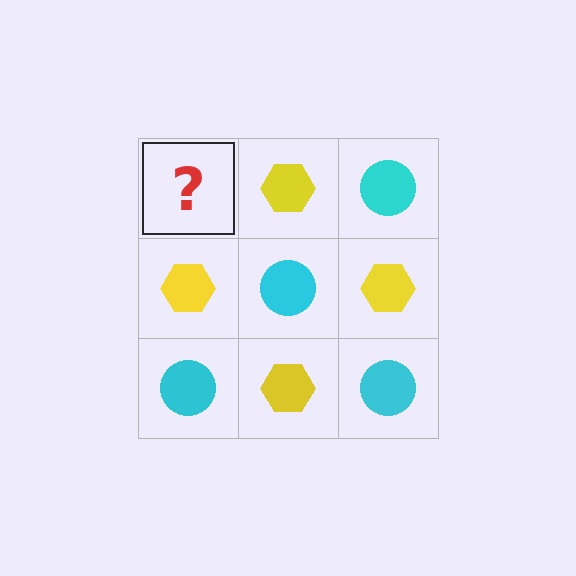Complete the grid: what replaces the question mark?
The question mark should be replaced with a cyan circle.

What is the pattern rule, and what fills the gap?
The rule is that it alternates cyan circle and yellow hexagon in a checkerboard pattern. The gap should be filled with a cyan circle.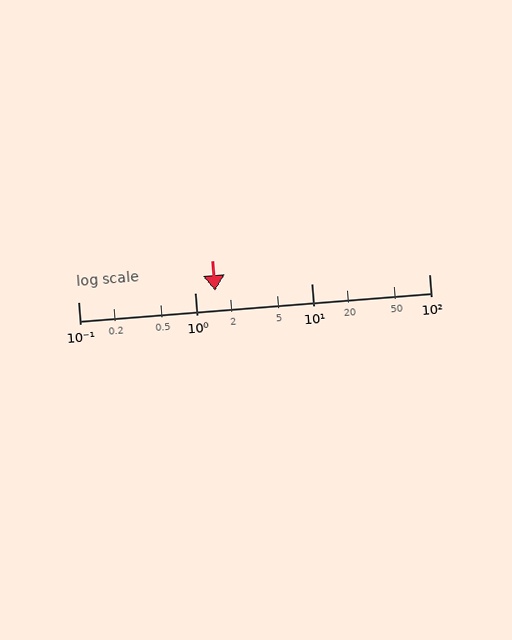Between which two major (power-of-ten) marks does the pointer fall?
The pointer is between 1 and 10.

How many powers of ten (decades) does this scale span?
The scale spans 3 decades, from 0.1 to 100.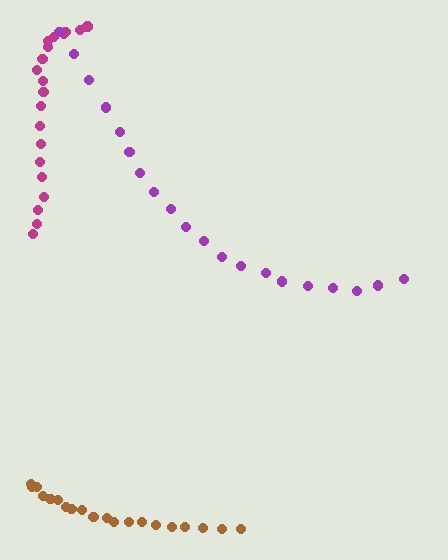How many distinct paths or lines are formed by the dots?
There are 3 distinct paths.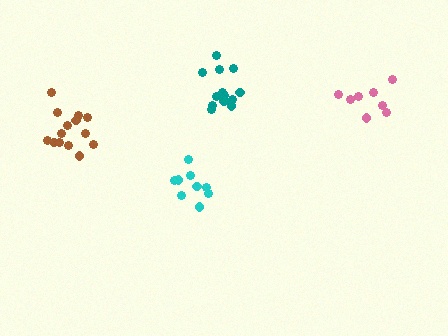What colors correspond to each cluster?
The clusters are colored: cyan, teal, brown, pink.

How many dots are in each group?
Group 1: 9 dots, Group 2: 13 dots, Group 3: 14 dots, Group 4: 8 dots (44 total).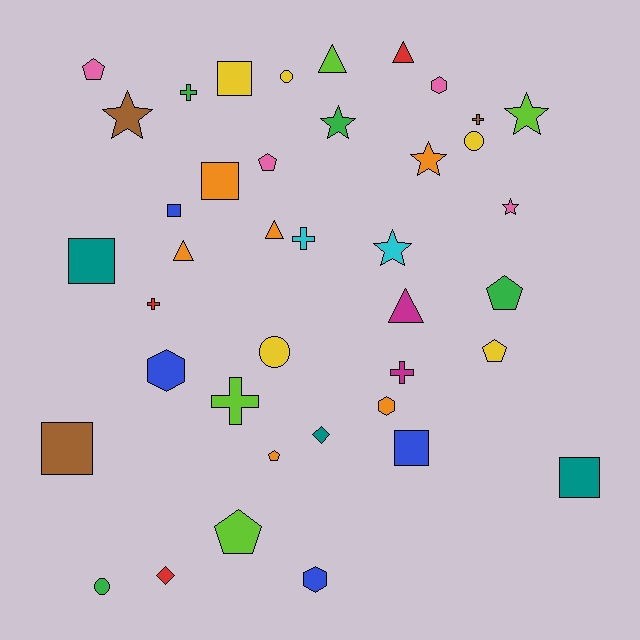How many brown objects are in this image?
There are 3 brown objects.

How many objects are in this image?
There are 40 objects.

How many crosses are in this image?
There are 6 crosses.